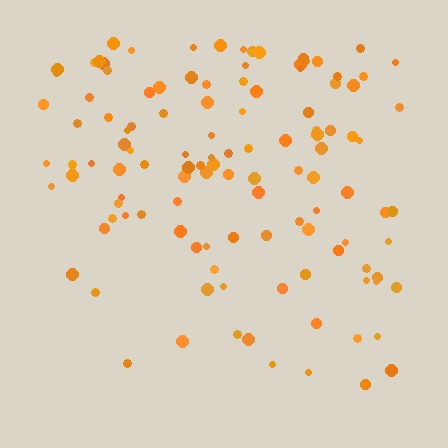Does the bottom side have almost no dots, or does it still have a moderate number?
Still a moderate number, just noticeably fewer than the top.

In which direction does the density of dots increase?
From bottom to top, with the top side densest.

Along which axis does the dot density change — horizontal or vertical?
Vertical.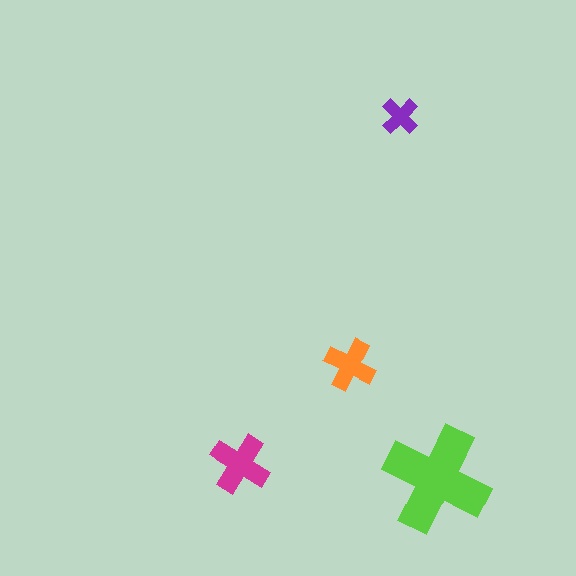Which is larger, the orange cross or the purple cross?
The orange one.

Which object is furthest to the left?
The magenta cross is leftmost.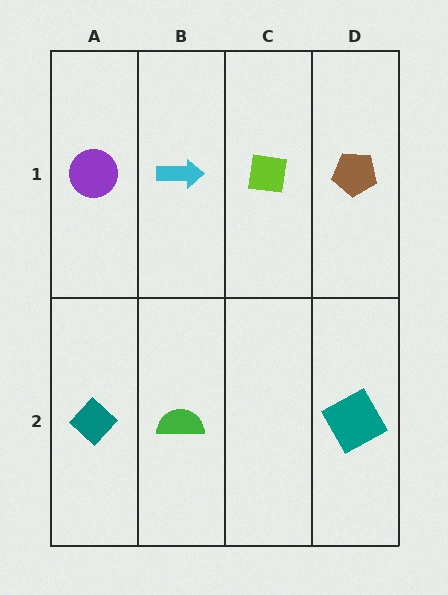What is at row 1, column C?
A lime square.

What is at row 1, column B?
A cyan arrow.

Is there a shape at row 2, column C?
No, that cell is empty.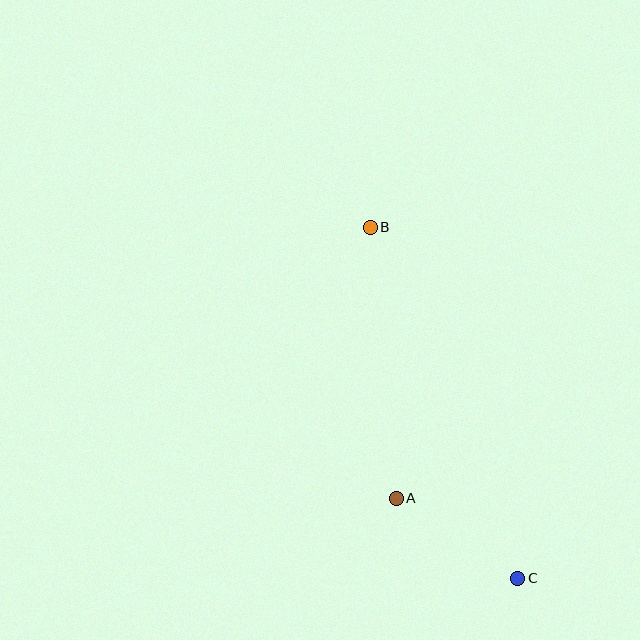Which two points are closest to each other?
Points A and C are closest to each other.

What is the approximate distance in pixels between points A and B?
The distance between A and B is approximately 272 pixels.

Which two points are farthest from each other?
Points B and C are farthest from each other.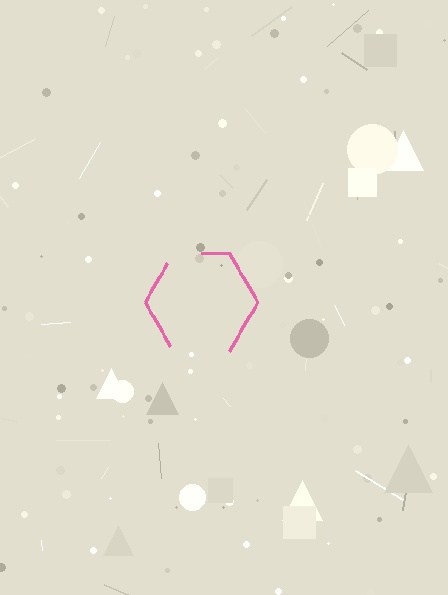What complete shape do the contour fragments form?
The contour fragments form a hexagon.